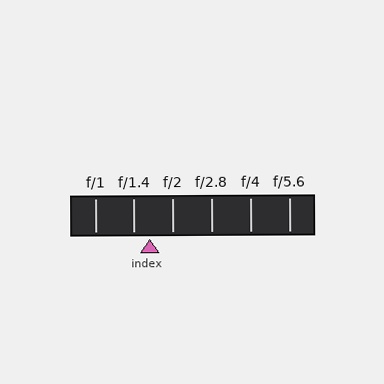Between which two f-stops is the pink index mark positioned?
The index mark is between f/1.4 and f/2.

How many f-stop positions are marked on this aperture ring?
There are 6 f-stop positions marked.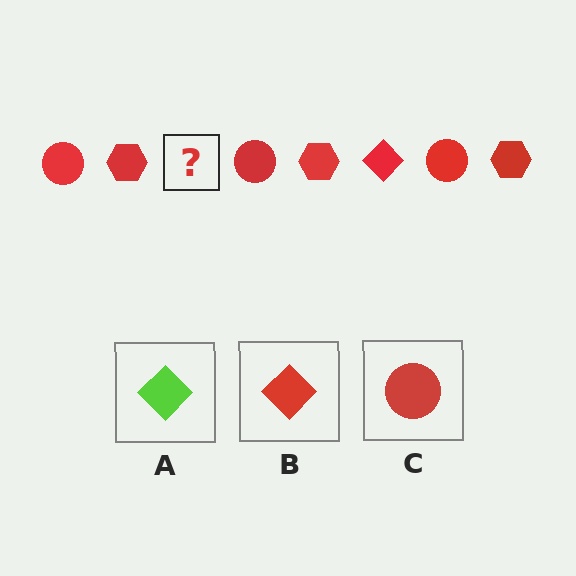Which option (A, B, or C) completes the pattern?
B.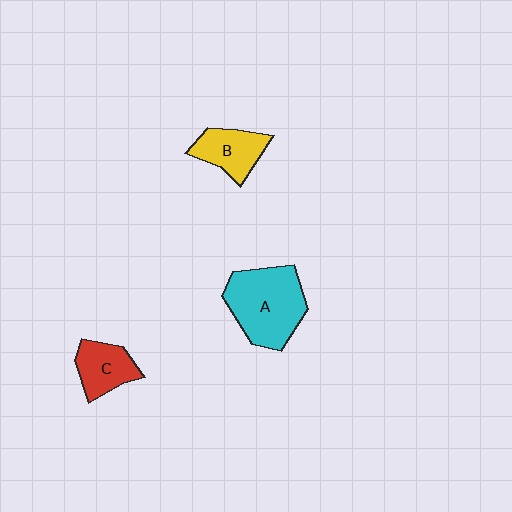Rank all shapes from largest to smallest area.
From largest to smallest: A (cyan), B (yellow), C (red).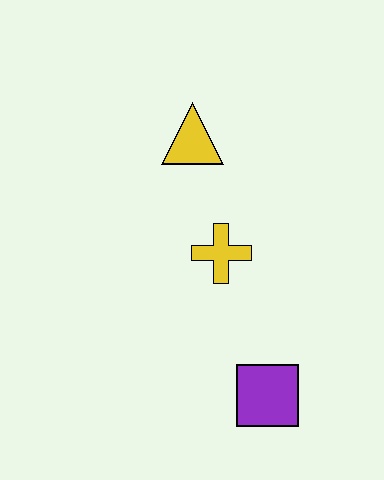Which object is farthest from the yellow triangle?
The purple square is farthest from the yellow triangle.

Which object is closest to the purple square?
The yellow cross is closest to the purple square.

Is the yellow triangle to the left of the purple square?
Yes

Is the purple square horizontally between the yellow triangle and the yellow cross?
No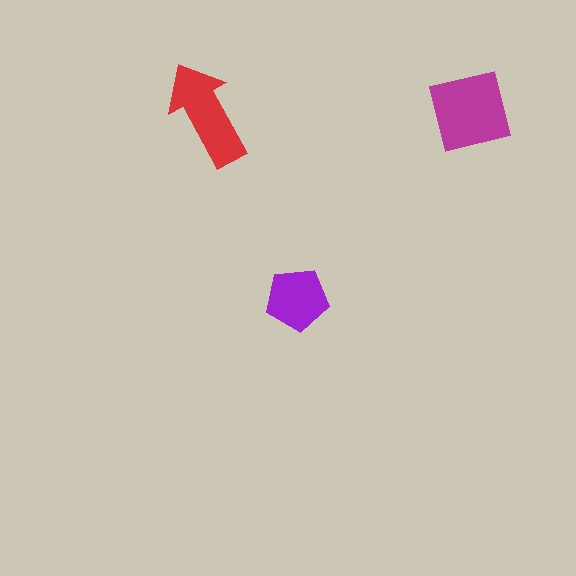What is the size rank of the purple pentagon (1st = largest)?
3rd.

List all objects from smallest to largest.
The purple pentagon, the red arrow, the magenta square.